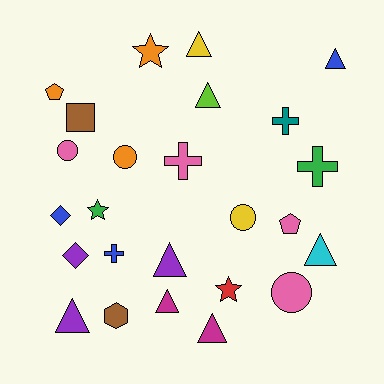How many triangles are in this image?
There are 8 triangles.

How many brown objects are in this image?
There are 2 brown objects.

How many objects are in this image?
There are 25 objects.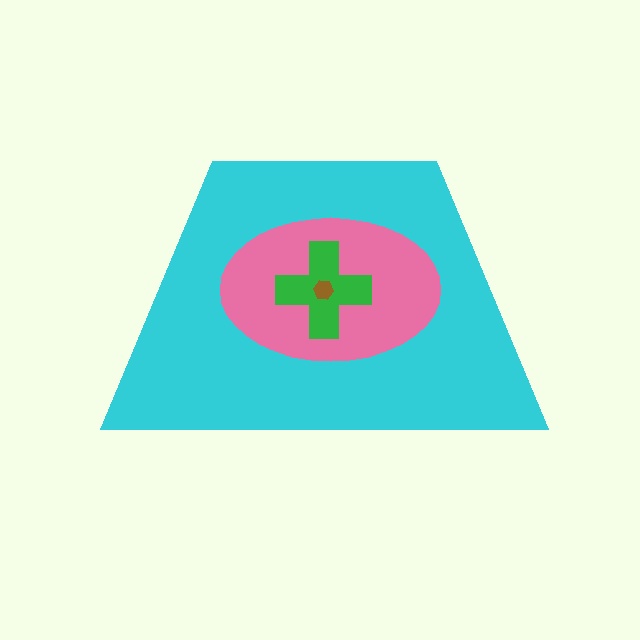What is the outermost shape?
The cyan trapezoid.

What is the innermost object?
The brown hexagon.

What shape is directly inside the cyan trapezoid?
The pink ellipse.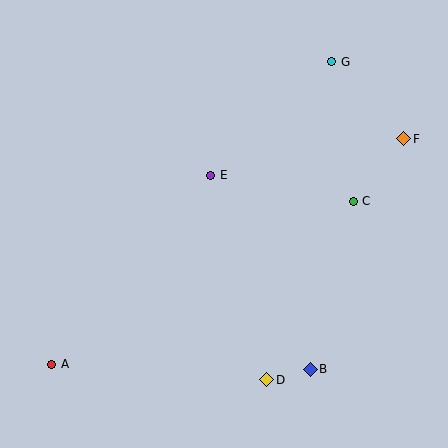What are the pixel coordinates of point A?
Point A is at (52, 364).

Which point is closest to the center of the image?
Point E at (211, 175) is closest to the center.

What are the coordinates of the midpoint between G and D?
The midpoint between G and D is at (299, 221).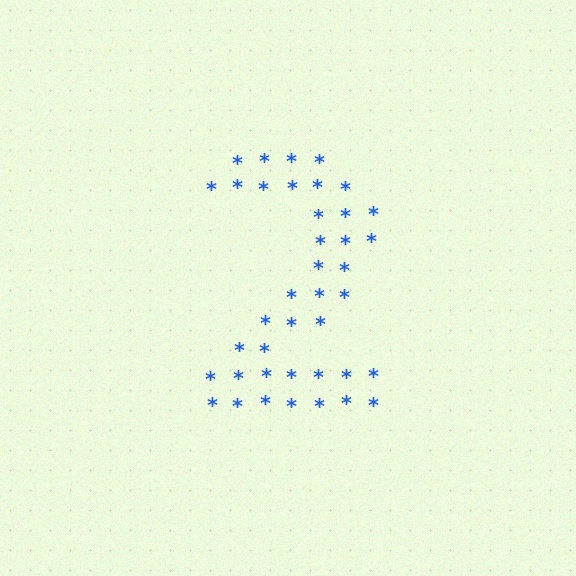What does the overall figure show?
The overall figure shows the digit 2.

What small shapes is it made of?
It is made of small asterisks.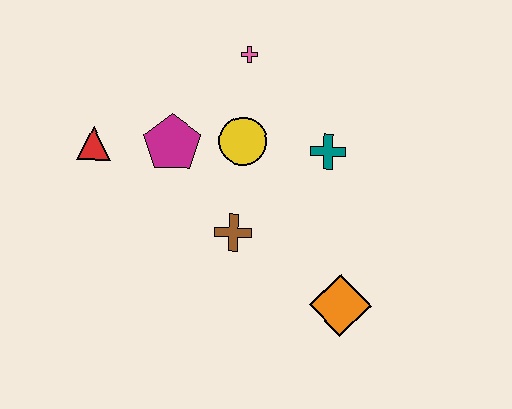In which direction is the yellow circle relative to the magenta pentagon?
The yellow circle is to the right of the magenta pentagon.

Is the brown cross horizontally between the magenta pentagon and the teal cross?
Yes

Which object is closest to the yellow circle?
The magenta pentagon is closest to the yellow circle.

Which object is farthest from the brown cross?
The pink cross is farthest from the brown cross.